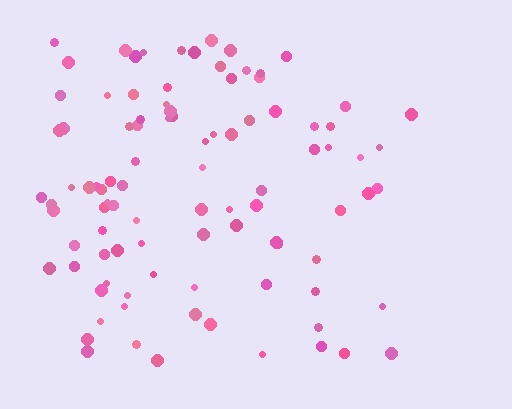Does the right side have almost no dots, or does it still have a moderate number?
Still a moderate number, just noticeably fewer than the left.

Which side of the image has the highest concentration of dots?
The left.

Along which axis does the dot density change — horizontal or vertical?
Horizontal.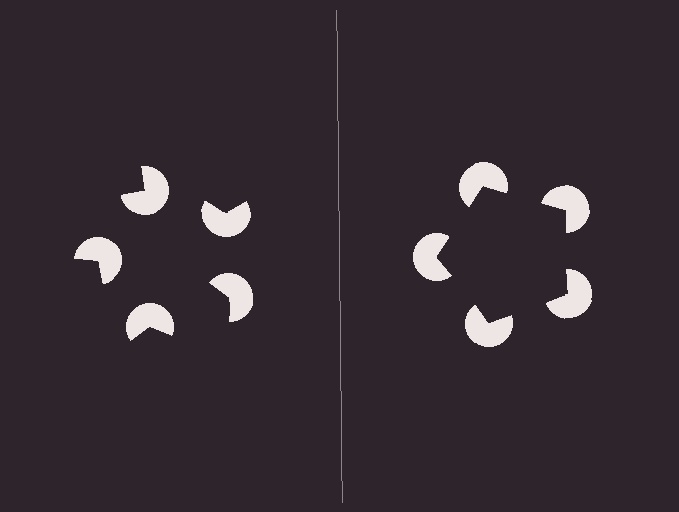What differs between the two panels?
The pac-man discs are positioned identically on both sides; only the wedge orientations differ. On the right they align to a pentagon; on the left they are misaligned.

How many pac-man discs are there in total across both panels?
10 — 5 on each side.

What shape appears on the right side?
An illusory pentagon.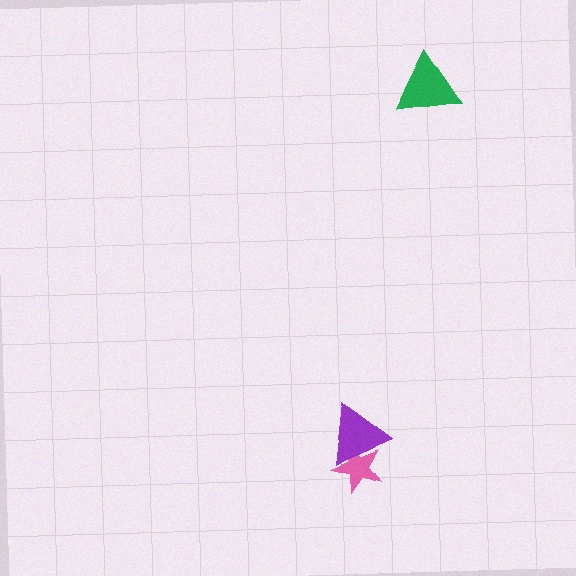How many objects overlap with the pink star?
1 object overlaps with the pink star.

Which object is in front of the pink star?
The purple triangle is in front of the pink star.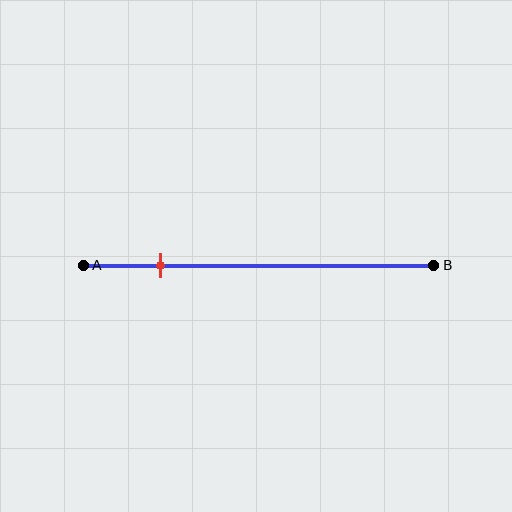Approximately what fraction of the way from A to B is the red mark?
The red mark is approximately 20% of the way from A to B.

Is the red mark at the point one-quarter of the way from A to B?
Yes, the mark is approximately at the one-quarter point.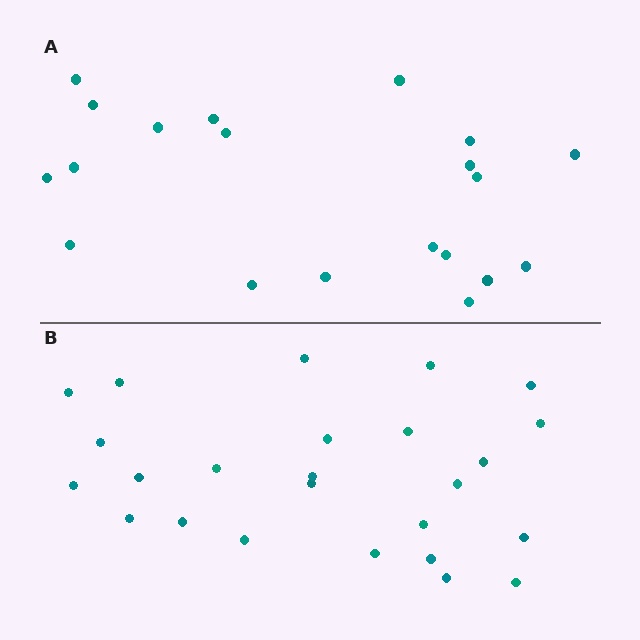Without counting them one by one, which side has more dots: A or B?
Region B (the bottom region) has more dots.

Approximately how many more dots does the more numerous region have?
Region B has about 5 more dots than region A.